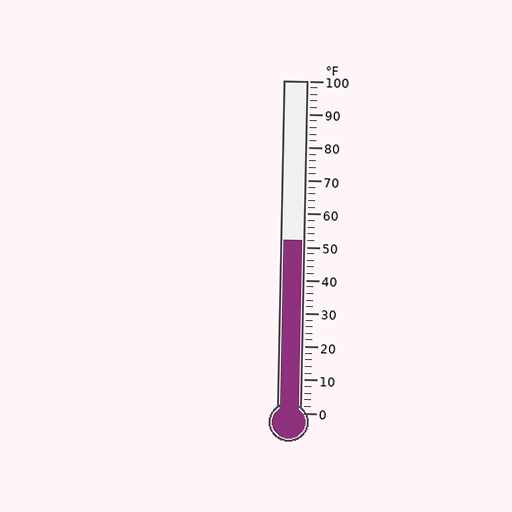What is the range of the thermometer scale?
The thermometer scale ranges from 0°F to 100°F.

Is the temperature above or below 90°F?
The temperature is below 90°F.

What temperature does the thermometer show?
The thermometer shows approximately 52°F.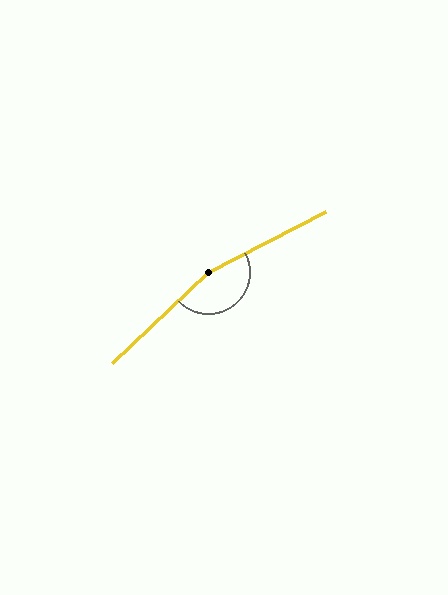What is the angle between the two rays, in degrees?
Approximately 164 degrees.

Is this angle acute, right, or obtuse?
It is obtuse.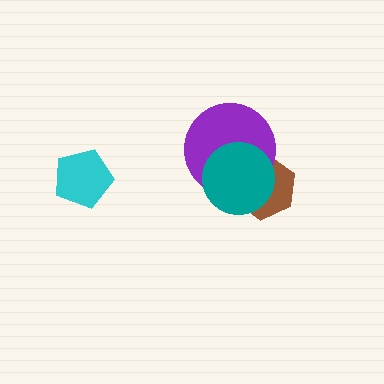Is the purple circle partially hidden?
Yes, it is partially covered by another shape.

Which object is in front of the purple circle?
The teal circle is in front of the purple circle.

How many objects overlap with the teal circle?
2 objects overlap with the teal circle.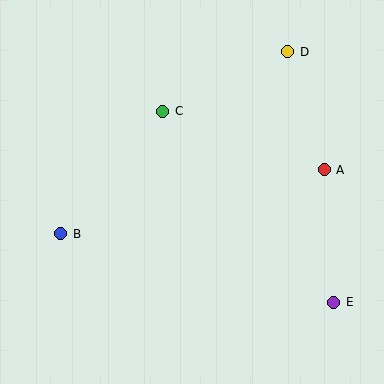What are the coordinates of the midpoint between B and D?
The midpoint between B and D is at (174, 143).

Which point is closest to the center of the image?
Point C at (163, 111) is closest to the center.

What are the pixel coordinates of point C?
Point C is at (163, 111).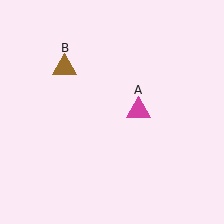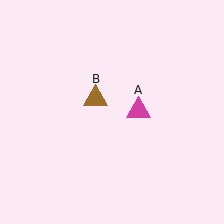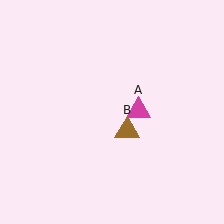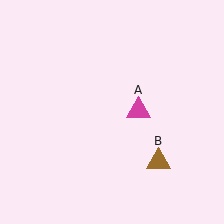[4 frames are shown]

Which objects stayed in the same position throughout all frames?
Magenta triangle (object A) remained stationary.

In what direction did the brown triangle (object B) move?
The brown triangle (object B) moved down and to the right.